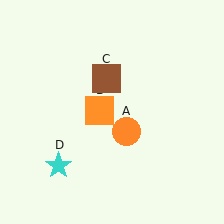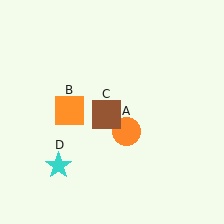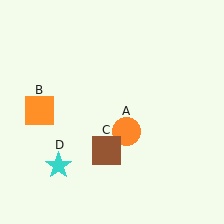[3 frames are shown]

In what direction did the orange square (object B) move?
The orange square (object B) moved left.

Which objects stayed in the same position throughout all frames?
Orange circle (object A) and cyan star (object D) remained stationary.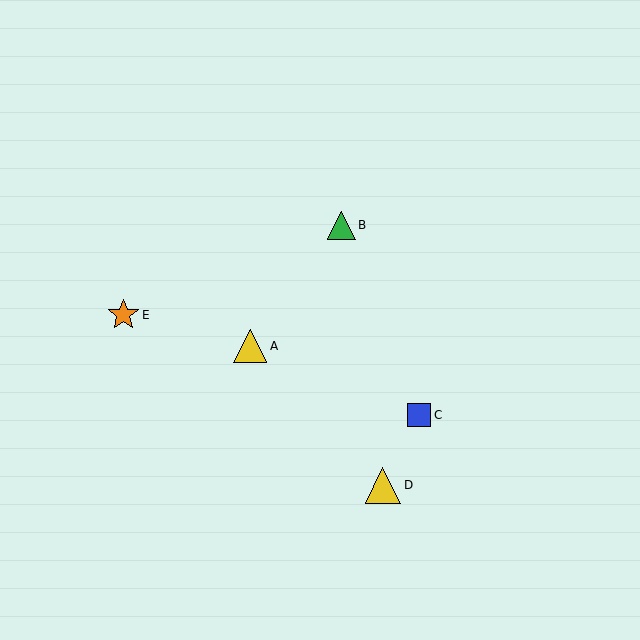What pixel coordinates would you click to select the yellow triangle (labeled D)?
Click at (383, 485) to select the yellow triangle D.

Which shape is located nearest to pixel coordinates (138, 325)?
The orange star (labeled E) at (123, 315) is nearest to that location.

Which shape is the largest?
The yellow triangle (labeled D) is the largest.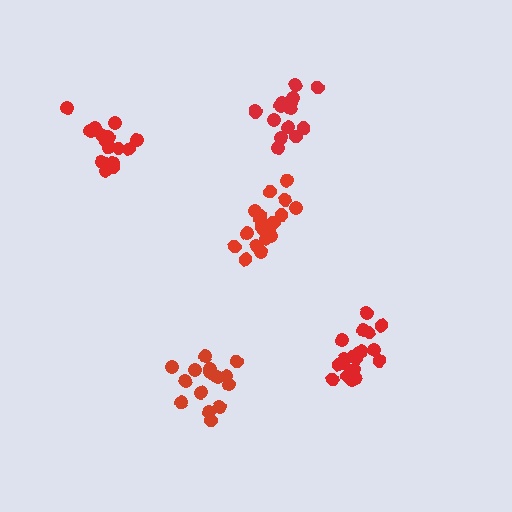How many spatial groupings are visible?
There are 5 spatial groupings.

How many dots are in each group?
Group 1: 16 dots, Group 2: 20 dots, Group 3: 15 dots, Group 4: 15 dots, Group 5: 21 dots (87 total).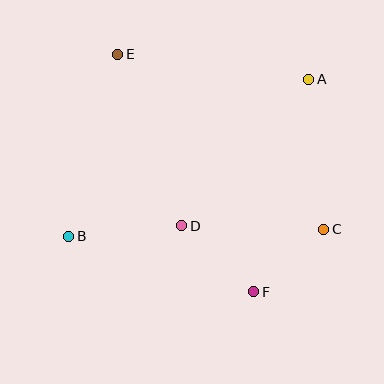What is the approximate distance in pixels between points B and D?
The distance between B and D is approximately 113 pixels.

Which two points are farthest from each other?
Points A and B are farthest from each other.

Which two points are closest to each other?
Points C and F are closest to each other.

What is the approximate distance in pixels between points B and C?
The distance between B and C is approximately 255 pixels.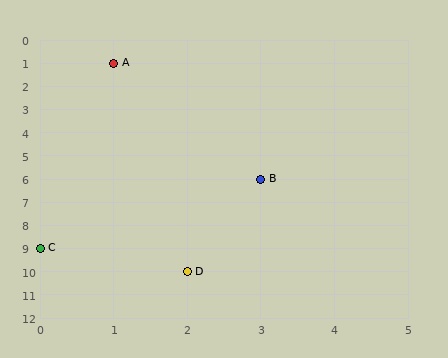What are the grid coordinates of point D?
Point D is at grid coordinates (2, 10).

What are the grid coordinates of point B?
Point B is at grid coordinates (3, 6).